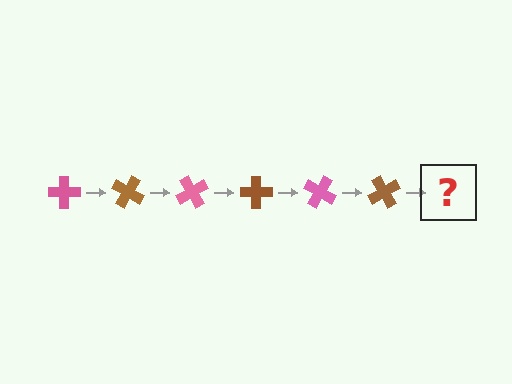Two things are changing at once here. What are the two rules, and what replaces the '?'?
The two rules are that it rotates 30 degrees each step and the color cycles through pink and brown. The '?' should be a pink cross, rotated 180 degrees from the start.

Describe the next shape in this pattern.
It should be a pink cross, rotated 180 degrees from the start.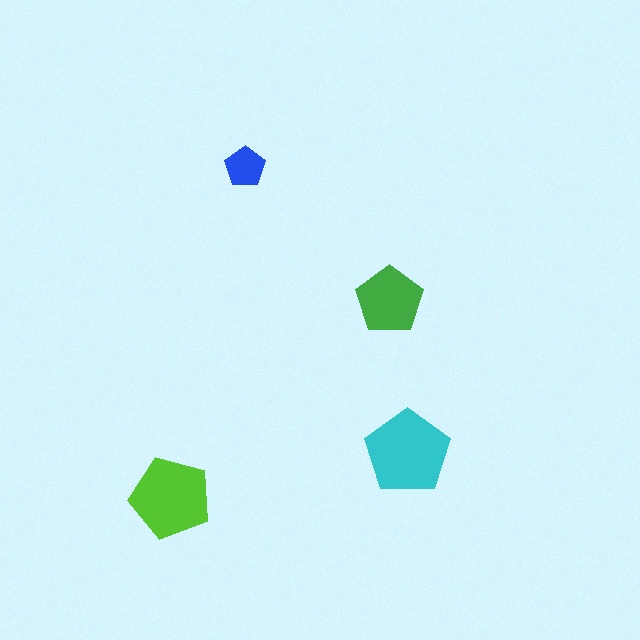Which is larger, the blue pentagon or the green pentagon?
The green one.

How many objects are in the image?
There are 4 objects in the image.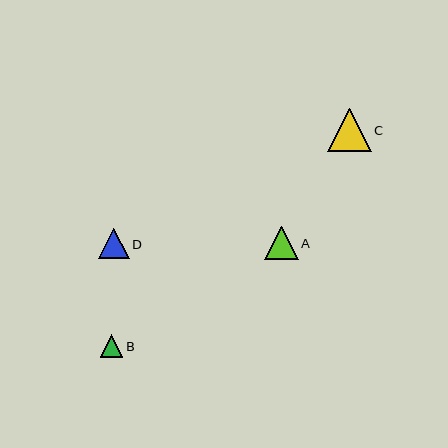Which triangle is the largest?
Triangle C is the largest with a size of approximately 44 pixels.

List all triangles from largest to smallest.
From largest to smallest: C, A, D, B.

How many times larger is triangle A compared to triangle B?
Triangle A is approximately 1.5 times the size of triangle B.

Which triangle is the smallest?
Triangle B is the smallest with a size of approximately 22 pixels.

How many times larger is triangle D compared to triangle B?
Triangle D is approximately 1.4 times the size of triangle B.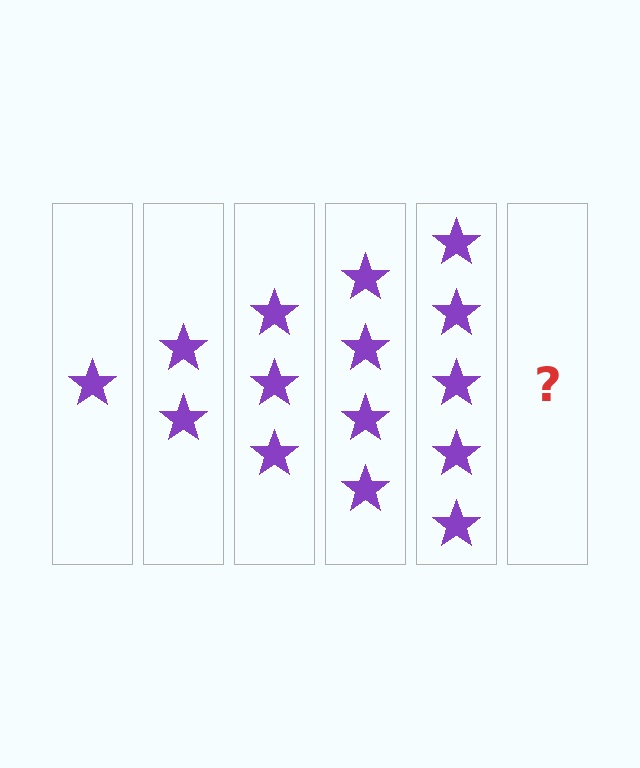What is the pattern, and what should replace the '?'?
The pattern is that each step adds one more star. The '?' should be 6 stars.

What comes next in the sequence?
The next element should be 6 stars.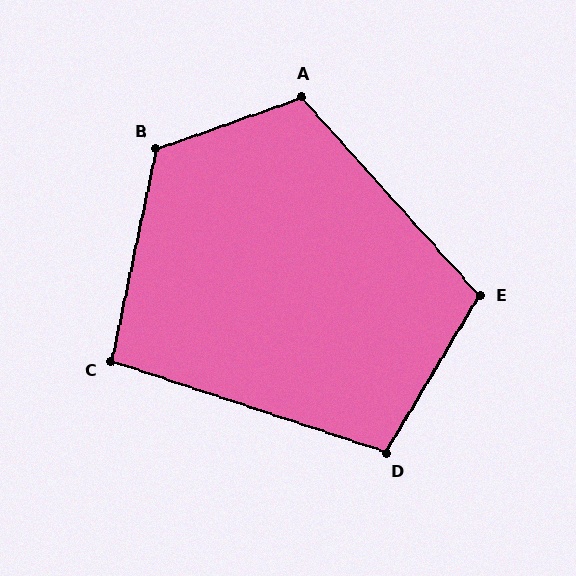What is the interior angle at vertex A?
Approximately 112 degrees (obtuse).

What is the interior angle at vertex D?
Approximately 103 degrees (obtuse).